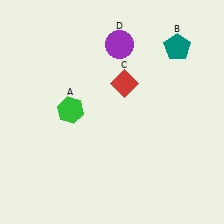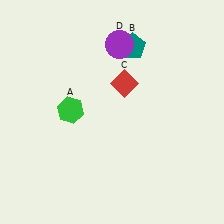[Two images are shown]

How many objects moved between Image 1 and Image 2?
1 object moved between the two images.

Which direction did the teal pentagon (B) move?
The teal pentagon (B) moved left.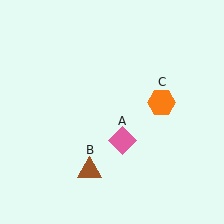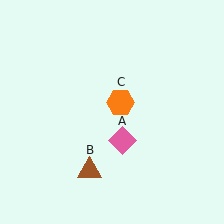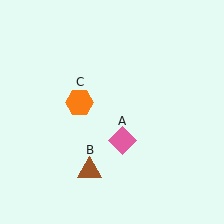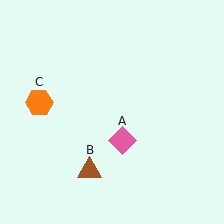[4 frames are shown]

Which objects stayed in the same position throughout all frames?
Pink diamond (object A) and brown triangle (object B) remained stationary.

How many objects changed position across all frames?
1 object changed position: orange hexagon (object C).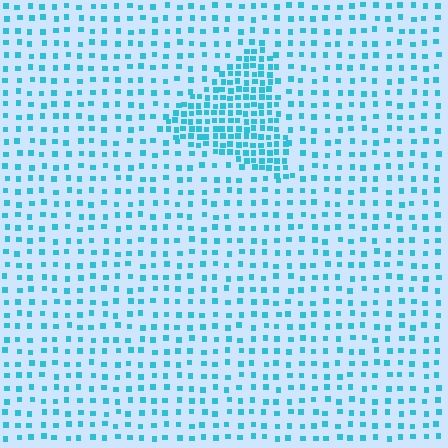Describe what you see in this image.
The image contains small cyan elements arranged at two different densities. A triangle-shaped region is visible where the elements are more densely packed than the surrounding area.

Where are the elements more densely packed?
The elements are more densely packed inside the triangle boundary.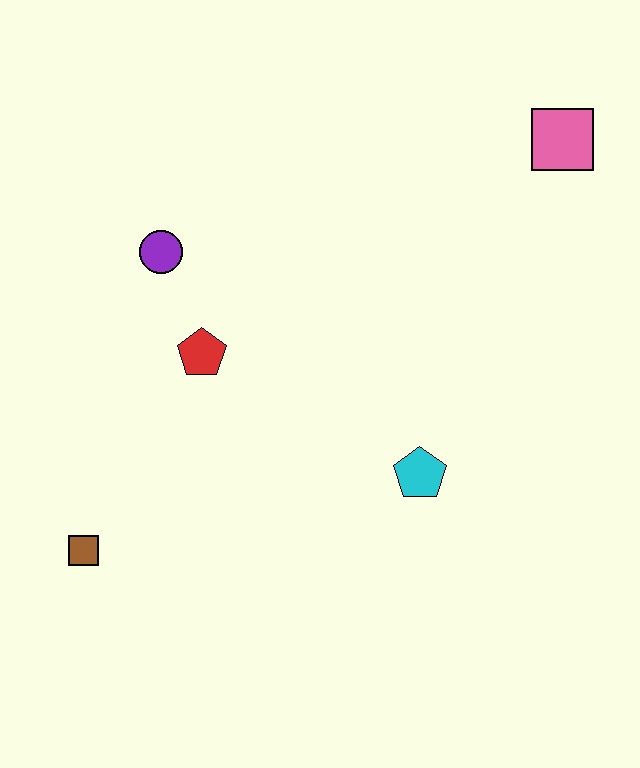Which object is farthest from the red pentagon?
The pink square is farthest from the red pentagon.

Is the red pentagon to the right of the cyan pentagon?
No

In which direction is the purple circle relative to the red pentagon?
The purple circle is above the red pentagon.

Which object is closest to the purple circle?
The red pentagon is closest to the purple circle.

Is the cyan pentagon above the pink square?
No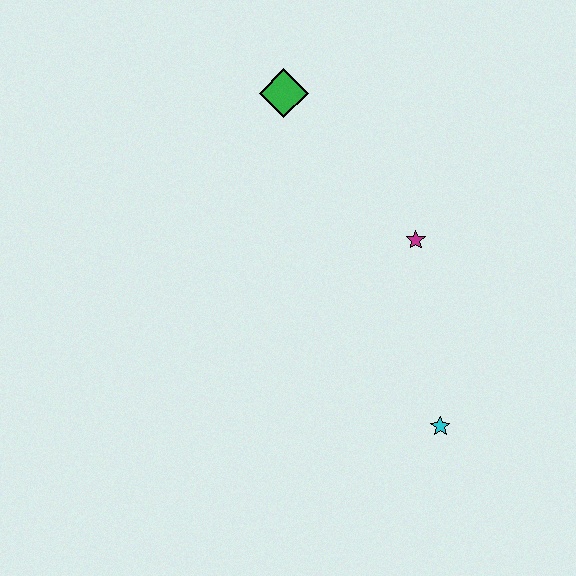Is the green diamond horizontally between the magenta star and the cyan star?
No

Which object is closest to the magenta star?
The cyan star is closest to the magenta star.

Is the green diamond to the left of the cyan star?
Yes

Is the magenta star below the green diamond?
Yes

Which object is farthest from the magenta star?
The green diamond is farthest from the magenta star.